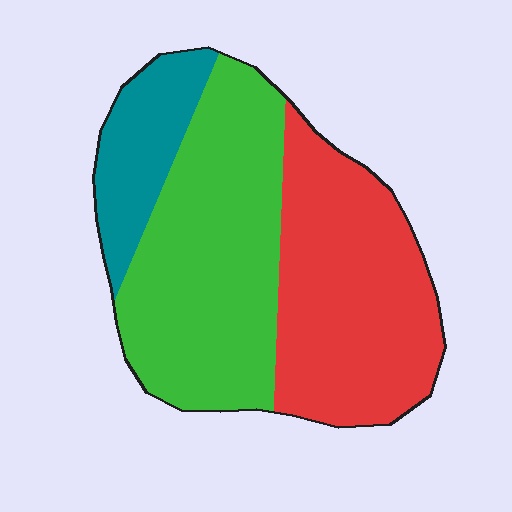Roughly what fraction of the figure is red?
Red covers roughly 40% of the figure.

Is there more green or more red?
Green.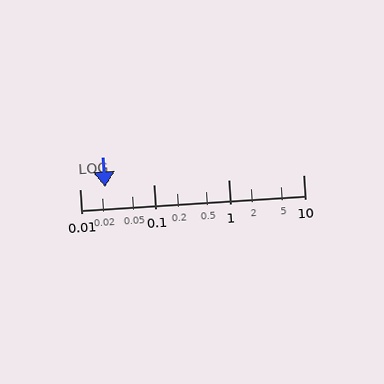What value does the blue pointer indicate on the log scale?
The pointer indicates approximately 0.022.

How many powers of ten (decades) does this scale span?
The scale spans 3 decades, from 0.01 to 10.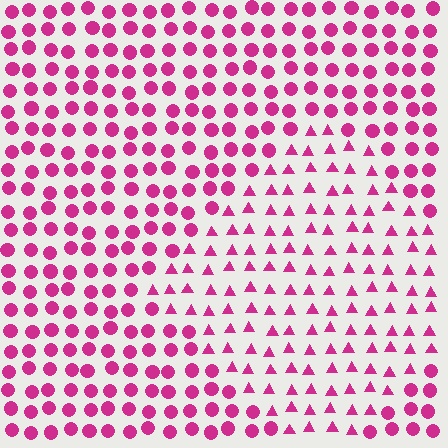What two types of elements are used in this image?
The image uses triangles inside the diamond region and circles outside it.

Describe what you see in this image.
The image is filled with small magenta elements arranged in a uniform grid. A diamond-shaped region contains triangles, while the surrounding area contains circles. The boundary is defined purely by the change in element shape.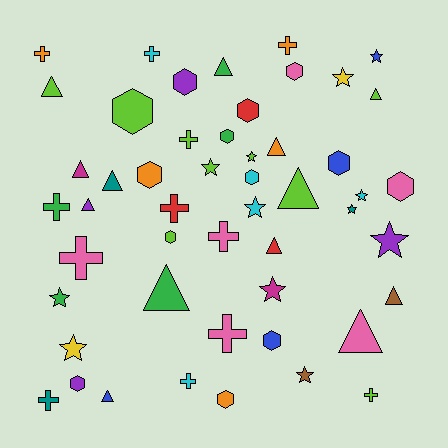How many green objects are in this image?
There are 5 green objects.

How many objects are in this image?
There are 50 objects.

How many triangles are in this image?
There are 13 triangles.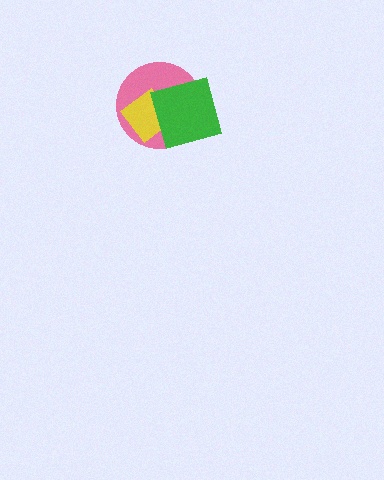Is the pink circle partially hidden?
Yes, it is partially covered by another shape.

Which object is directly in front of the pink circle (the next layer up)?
The yellow diamond is directly in front of the pink circle.